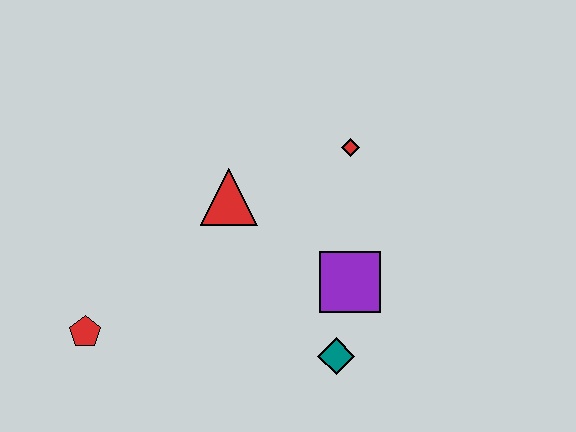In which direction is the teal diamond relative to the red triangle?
The teal diamond is below the red triangle.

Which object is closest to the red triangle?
The red diamond is closest to the red triangle.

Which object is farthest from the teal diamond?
The red pentagon is farthest from the teal diamond.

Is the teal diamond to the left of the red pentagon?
No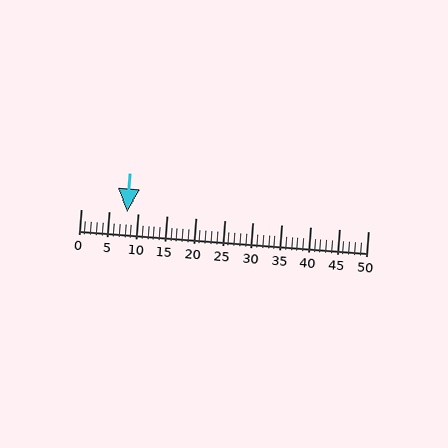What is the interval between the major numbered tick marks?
The major tick marks are spaced 5 units apart.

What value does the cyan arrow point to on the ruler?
The cyan arrow points to approximately 8.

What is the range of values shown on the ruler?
The ruler shows values from 0 to 50.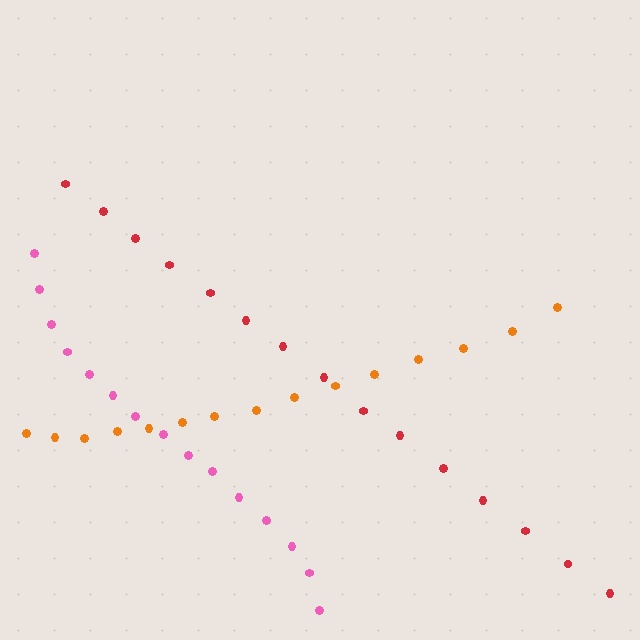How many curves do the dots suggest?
There are 3 distinct paths.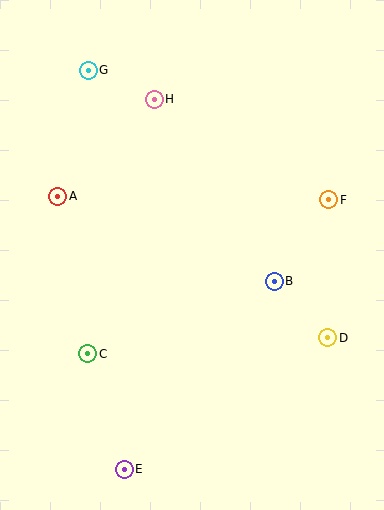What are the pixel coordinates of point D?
Point D is at (328, 338).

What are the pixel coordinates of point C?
Point C is at (88, 354).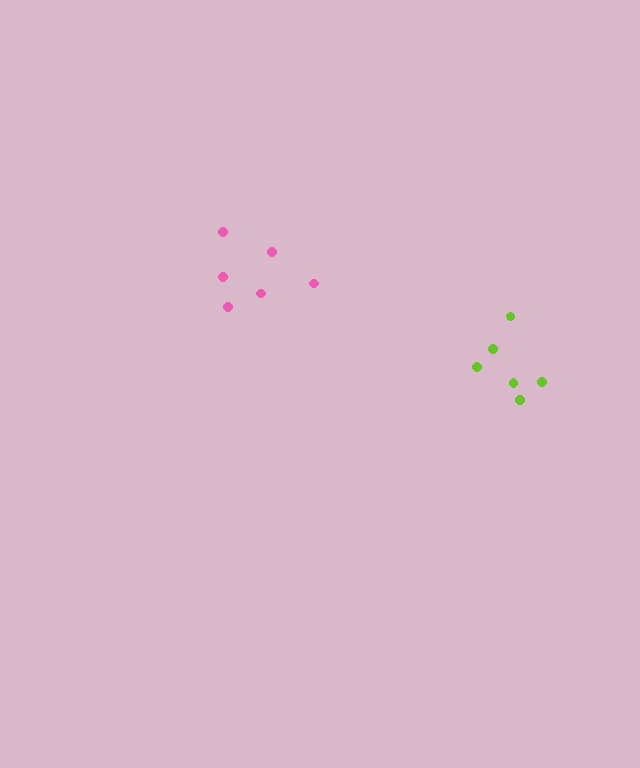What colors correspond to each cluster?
The clusters are colored: pink, lime.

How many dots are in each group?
Group 1: 6 dots, Group 2: 6 dots (12 total).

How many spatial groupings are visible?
There are 2 spatial groupings.